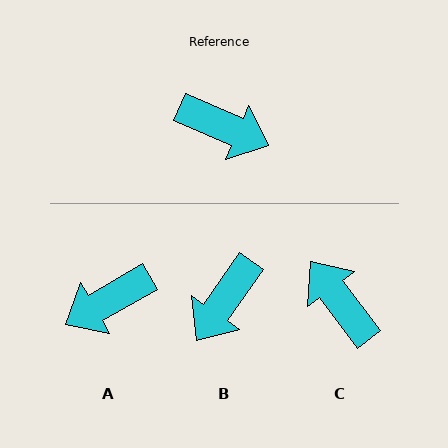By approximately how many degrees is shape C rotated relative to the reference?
Approximately 150 degrees counter-clockwise.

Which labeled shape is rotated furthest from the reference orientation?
C, about 150 degrees away.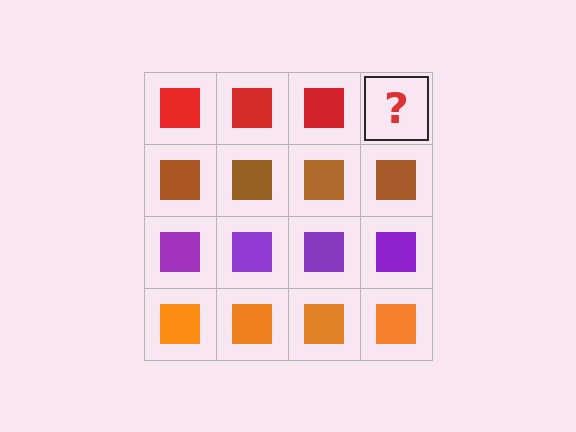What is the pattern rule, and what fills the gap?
The rule is that each row has a consistent color. The gap should be filled with a red square.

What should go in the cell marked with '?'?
The missing cell should contain a red square.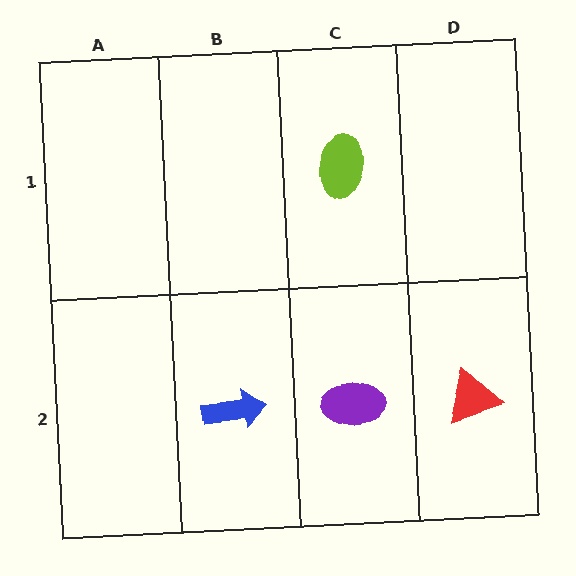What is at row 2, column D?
A red triangle.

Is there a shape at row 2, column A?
No, that cell is empty.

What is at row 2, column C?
A purple ellipse.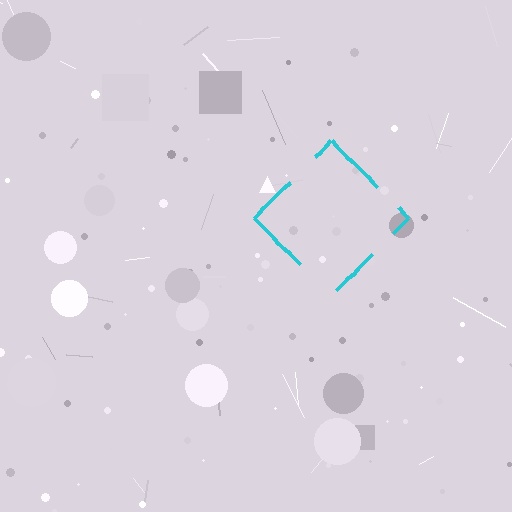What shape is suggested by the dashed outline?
The dashed outline suggests a diamond.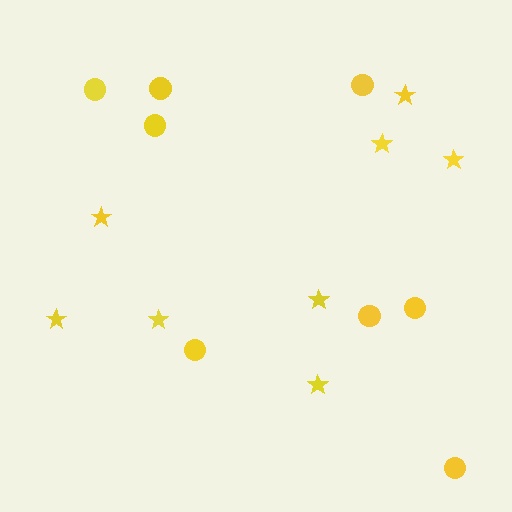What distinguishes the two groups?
There are 2 groups: one group of stars (8) and one group of circles (8).